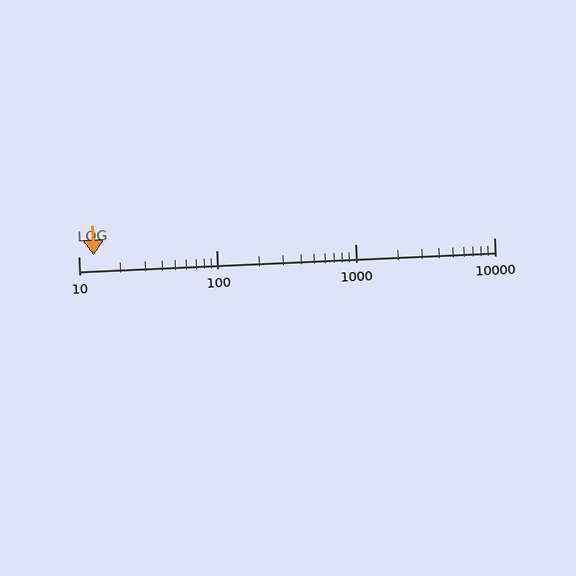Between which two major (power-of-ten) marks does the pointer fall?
The pointer is between 10 and 100.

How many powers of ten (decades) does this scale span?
The scale spans 3 decades, from 10 to 10000.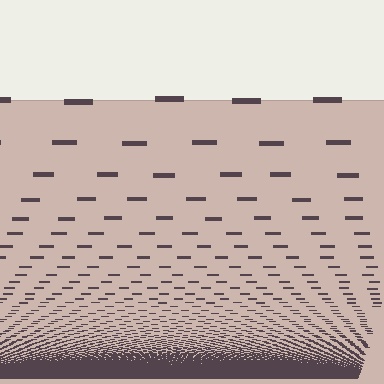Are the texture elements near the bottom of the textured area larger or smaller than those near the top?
Smaller. The gradient is inverted — elements near the bottom are smaller and denser.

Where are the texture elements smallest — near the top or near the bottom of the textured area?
Near the bottom.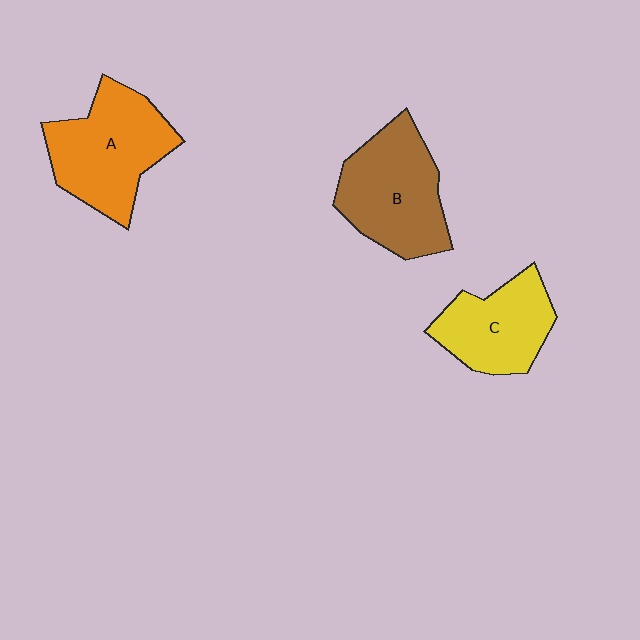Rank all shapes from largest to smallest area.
From largest to smallest: A (orange), B (brown), C (yellow).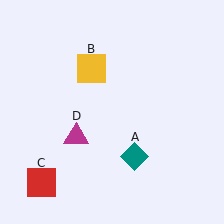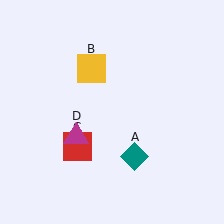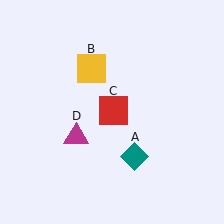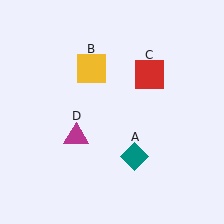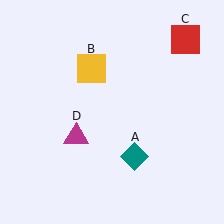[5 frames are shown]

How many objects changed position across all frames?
1 object changed position: red square (object C).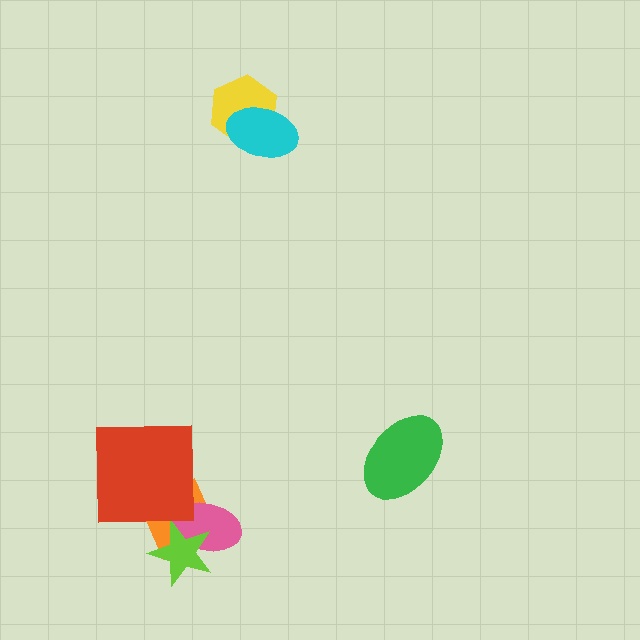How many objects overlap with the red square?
1 object overlaps with the red square.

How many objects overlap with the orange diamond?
3 objects overlap with the orange diamond.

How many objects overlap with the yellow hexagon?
1 object overlaps with the yellow hexagon.